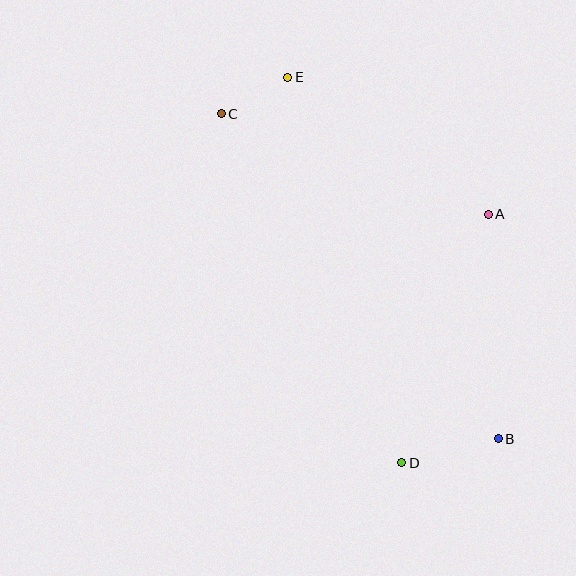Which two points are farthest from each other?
Points B and C are farthest from each other.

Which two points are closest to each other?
Points C and E are closest to each other.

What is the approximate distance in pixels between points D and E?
The distance between D and E is approximately 402 pixels.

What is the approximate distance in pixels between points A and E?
The distance between A and E is approximately 243 pixels.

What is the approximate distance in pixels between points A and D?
The distance between A and D is approximately 263 pixels.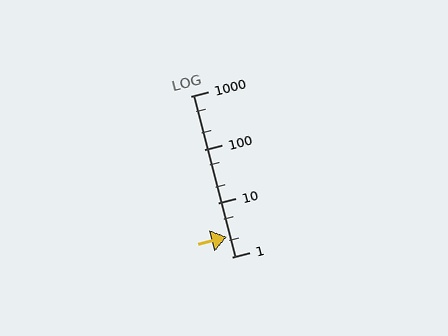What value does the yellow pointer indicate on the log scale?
The pointer indicates approximately 2.3.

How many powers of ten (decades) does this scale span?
The scale spans 3 decades, from 1 to 1000.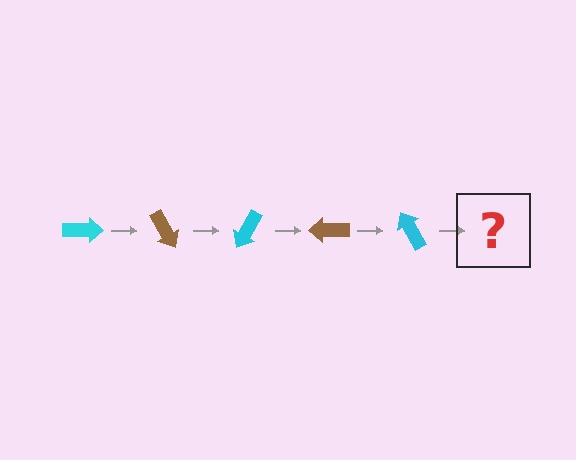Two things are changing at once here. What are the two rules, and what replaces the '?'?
The two rules are that it rotates 60 degrees each step and the color cycles through cyan and brown. The '?' should be a brown arrow, rotated 300 degrees from the start.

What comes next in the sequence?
The next element should be a brown arrow, rotated 300 degrees from the start.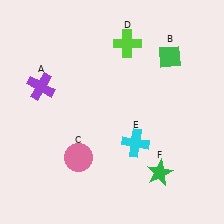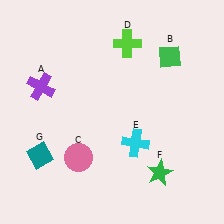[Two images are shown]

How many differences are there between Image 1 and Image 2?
There is 1 difference between the two images.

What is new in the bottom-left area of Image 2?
A teal diamond (G) was added in the bottom-left area of Image 2.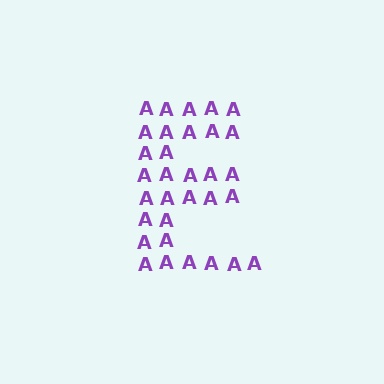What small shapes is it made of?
It is made of small letter A's.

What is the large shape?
The large shape is the letter E.